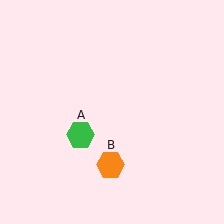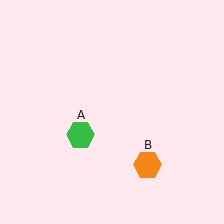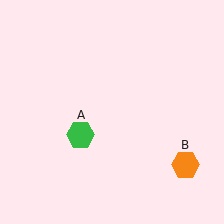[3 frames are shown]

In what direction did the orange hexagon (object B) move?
The orange hexagon (object B) moved right.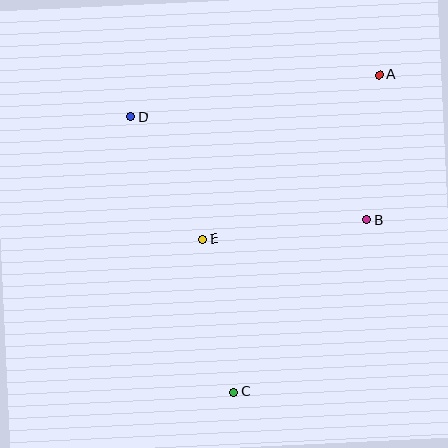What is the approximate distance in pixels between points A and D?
The distance between A and D is approximately 252 pixels.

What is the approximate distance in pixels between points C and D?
The distance between C and D is approximately 294 pixels.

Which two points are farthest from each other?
Points A and C are farthest from each other.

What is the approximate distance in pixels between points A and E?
The distance between A and E is approximately 242 pixels.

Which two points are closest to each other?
Points D and E are closest to each other.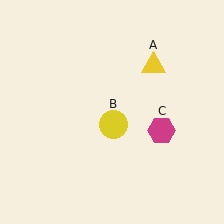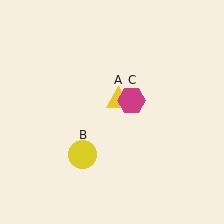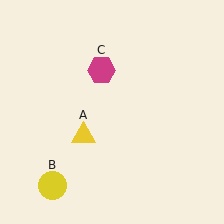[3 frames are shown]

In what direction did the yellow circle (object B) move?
The yellow circle (object B) moved down and to the left.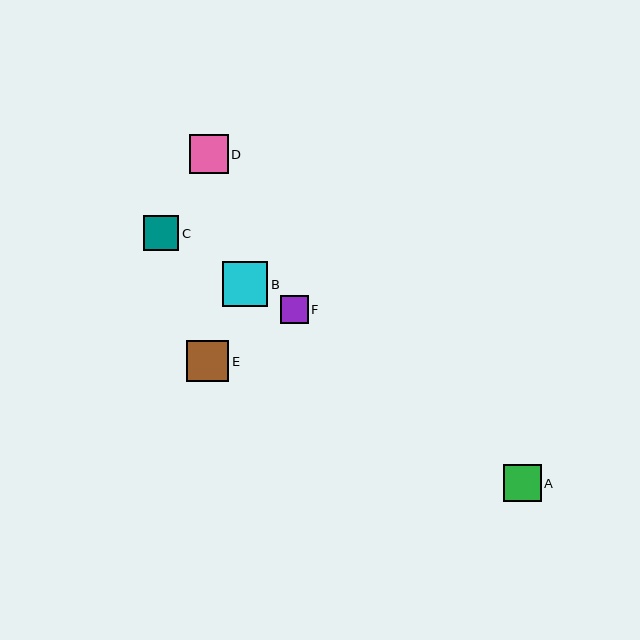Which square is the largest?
Square B is the largest with a size of approximately 45 pixels.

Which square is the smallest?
Square F is the smallest with a size of approximately 28 pixels.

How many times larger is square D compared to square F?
Square D is approximately 1.4 times the size of square F.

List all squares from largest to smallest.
From largest to smallest: B, E, D, A, C, F.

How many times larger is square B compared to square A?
Square B is approximately 1.2 times the size of square A.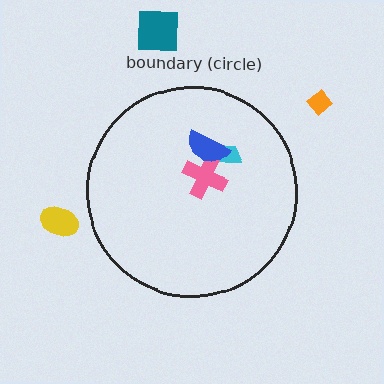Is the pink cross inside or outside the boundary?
Inside.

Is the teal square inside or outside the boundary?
Outside.